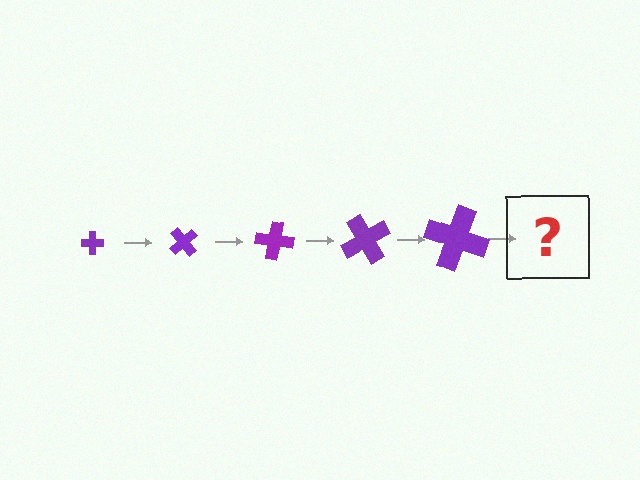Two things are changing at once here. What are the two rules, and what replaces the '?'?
The two rules are that the cross grows larger each step and it rotates 50 degrees each step. The '?' should be a cross, larger than the previous one and rotated 250 degrees from the start.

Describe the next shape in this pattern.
It should be a cross, larger than the previous one and rotated 250 degrees from the start.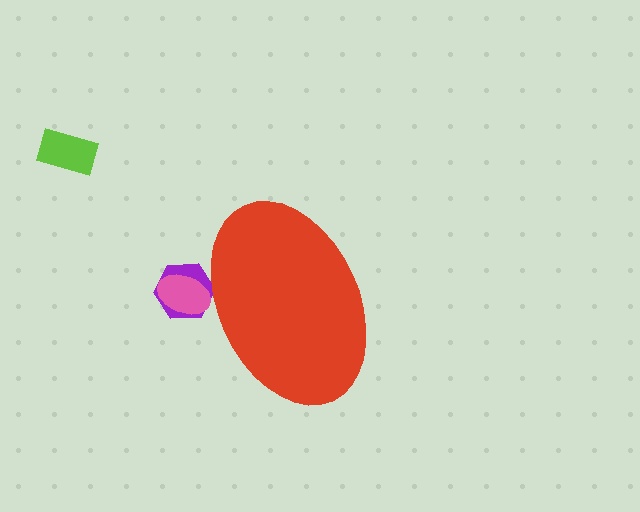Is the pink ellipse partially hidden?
Yes, the pink ellipse is partially hidden behind the red ellipse.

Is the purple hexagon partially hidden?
Yes, the purple hexagon is partially hidden behind the red ellipse.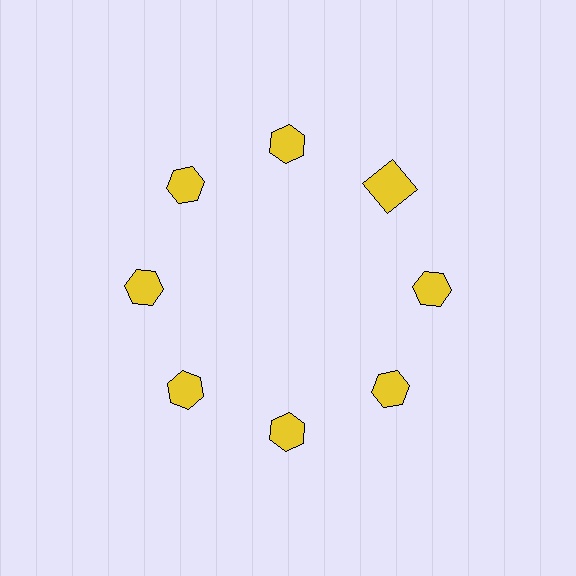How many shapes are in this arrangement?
There are 8 shapes arranged in a ring pattern.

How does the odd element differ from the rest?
It has a different shape: square instead of hexagon.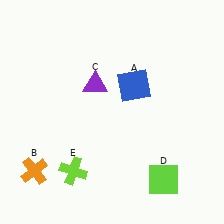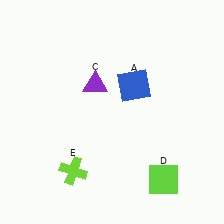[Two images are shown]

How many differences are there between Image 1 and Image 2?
There is 1 difference between the two images.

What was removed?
The orange cross (B) was removed in Image 2.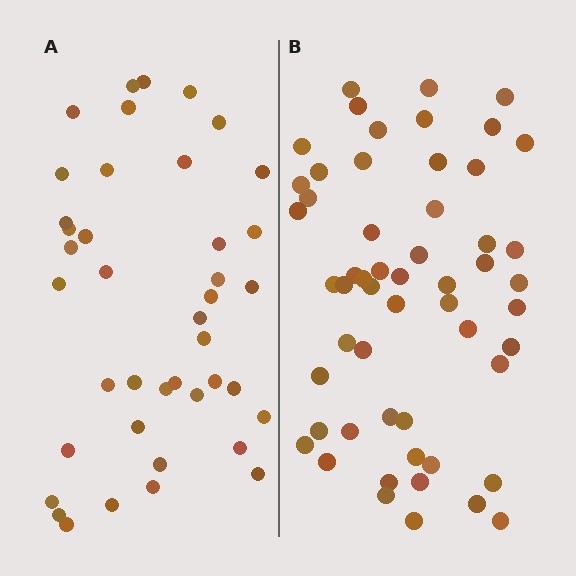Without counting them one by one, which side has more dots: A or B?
Region B (the right region) has more dots.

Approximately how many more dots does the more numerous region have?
Region B has approximately 15 more dots than region A.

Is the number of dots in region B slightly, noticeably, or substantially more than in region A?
Region B has noticeably more, but not dramatically so. The ratio is roughly 1.3 to 1.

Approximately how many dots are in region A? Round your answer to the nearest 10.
About 40 dots. (The exact count is 41, which rounds to 40.)